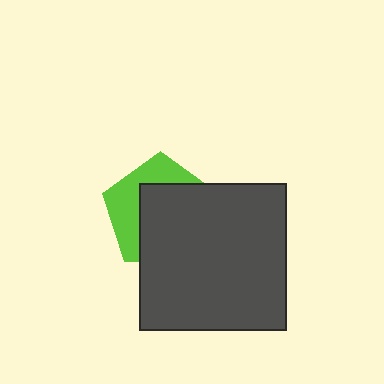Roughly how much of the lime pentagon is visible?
A small part of it is visible (roughly 40%).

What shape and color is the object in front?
The object in front is a dark gray square.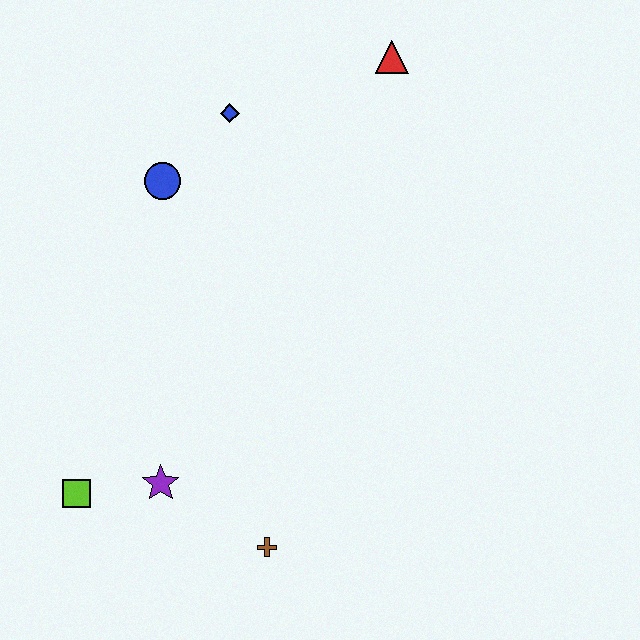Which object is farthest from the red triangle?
The lime square is farthest from the red triangle.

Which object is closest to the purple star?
The lime square is closest to the purple star.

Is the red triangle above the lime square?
Yes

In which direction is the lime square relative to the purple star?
The lime square is to the left of the purple star.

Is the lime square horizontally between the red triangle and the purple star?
No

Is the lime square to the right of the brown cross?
No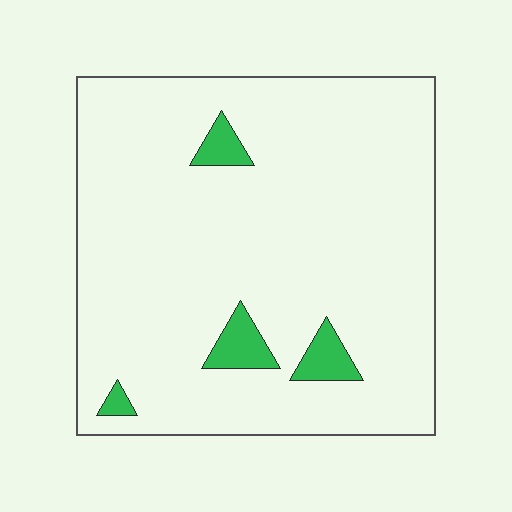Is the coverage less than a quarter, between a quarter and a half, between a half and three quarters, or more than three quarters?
Less than a quarter.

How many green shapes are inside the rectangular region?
4.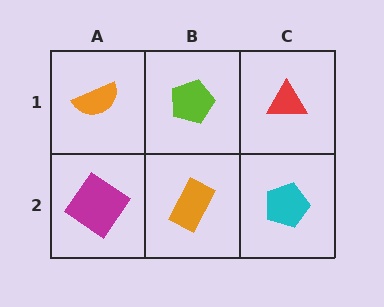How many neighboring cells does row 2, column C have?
2.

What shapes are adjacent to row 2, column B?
A lime pentagon (row 1, column B), a magenta diamond (row 2, column A), a cyan pentagon (row 2, column C).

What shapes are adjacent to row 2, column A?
An orange semicircle (row 1, column A), an orange rectangle (row 2, column B).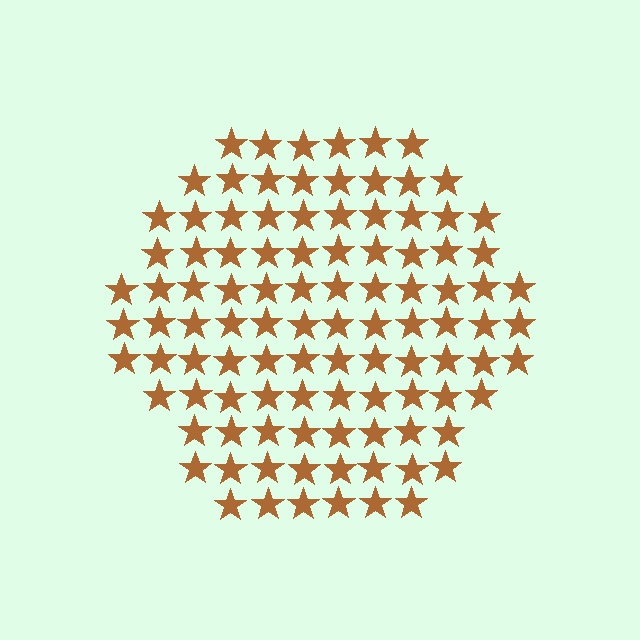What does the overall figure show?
The overall figure shows a hexagon.